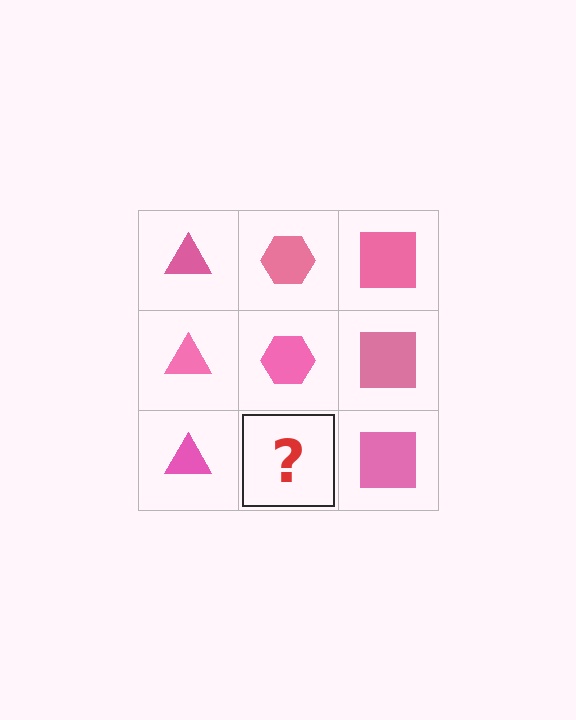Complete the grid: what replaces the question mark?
The question mark should be replaced with a pink hexagon.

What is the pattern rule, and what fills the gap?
The rule is that each column has a consistent shape. The gap should be filled with a pink hexagon.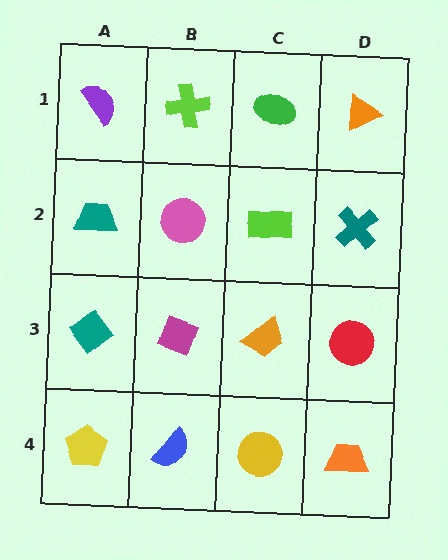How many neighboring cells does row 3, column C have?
4.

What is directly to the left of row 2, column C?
A pink circle.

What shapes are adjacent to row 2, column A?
A purple semicircle (row 1, column A), a teal diamond (row 3, column A), a pink circle (row 2, column B).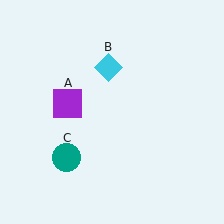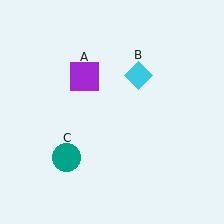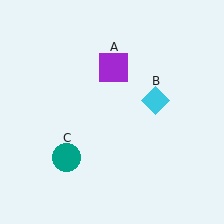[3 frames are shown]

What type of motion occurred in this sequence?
The purple square (object A), cyan diamond (object B) rotated clockwise around the center of the scene.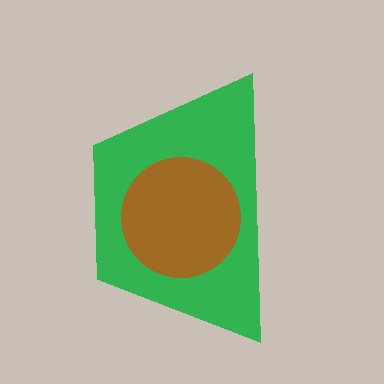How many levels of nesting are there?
2.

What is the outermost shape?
The green trapezoid.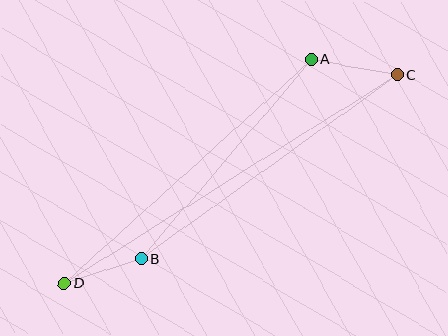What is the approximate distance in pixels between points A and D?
The distance between A and D is approximately 333 pixels.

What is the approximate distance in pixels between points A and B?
The distance between A and B is approximately 262 pixels.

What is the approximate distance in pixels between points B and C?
The distance between B and C is approximately 315 pixels.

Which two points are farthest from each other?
Points C and D are farthest from each other.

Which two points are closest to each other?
Points B and D are closest to each other.